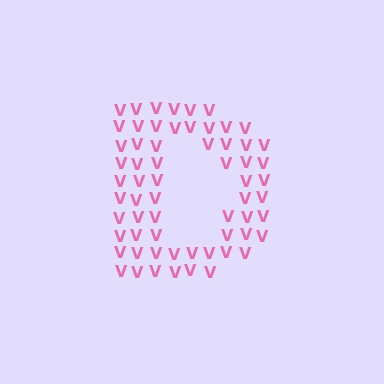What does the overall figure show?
The overall figure shows the letter D.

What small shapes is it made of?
It is made of small letter V's.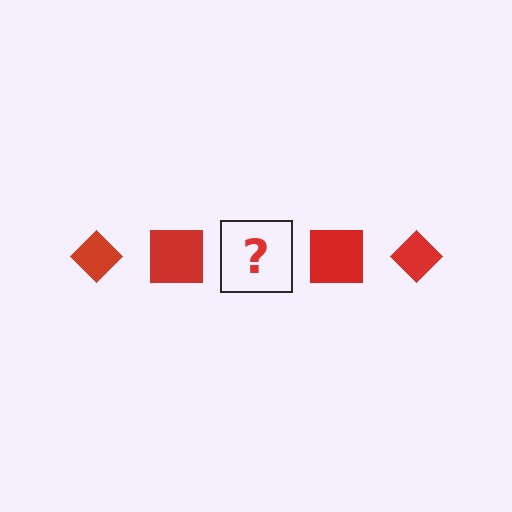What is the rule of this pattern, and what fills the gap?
The rule is that the pattern cycles through diamond, square shapes in red. The gap should be filled with a red diamond.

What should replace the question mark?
The question mark should be replaced with a red diamond.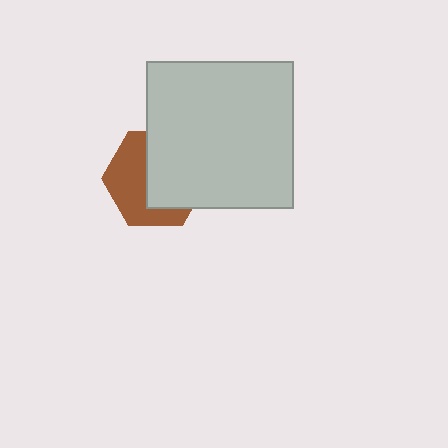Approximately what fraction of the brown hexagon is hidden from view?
Roughly 53% of the brown hexagon is hidden behind the light gray square.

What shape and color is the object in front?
The object in front is a light gray square.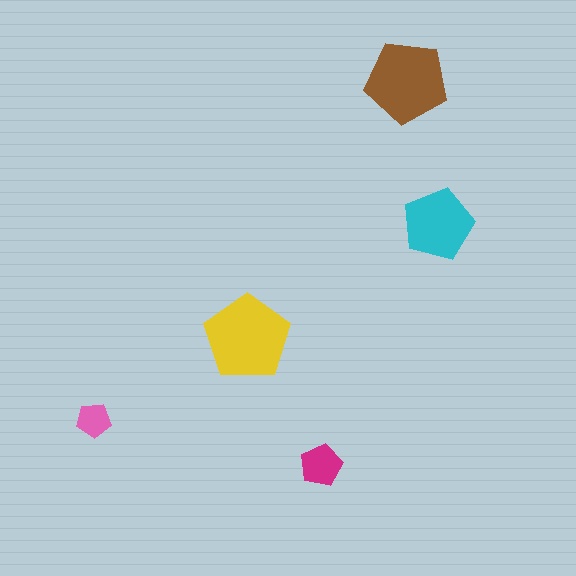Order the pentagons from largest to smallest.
the yellow one, the brown one, the cyan one, the magenta one, the pink one.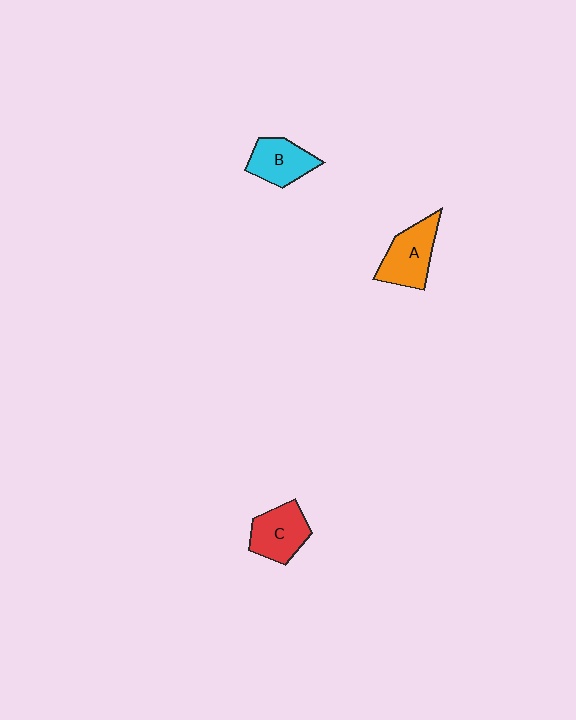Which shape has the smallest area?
Shape B (cyan).